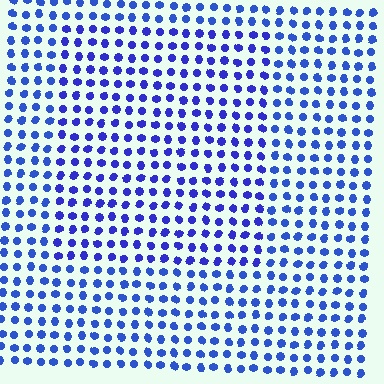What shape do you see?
I see a rectangle.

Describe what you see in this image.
The image is filled with small blue elements in a uniform arrangement. A rectangle-shaped region is visible where the elements are tinted to a slightly different hue, forming a subtle color boundary.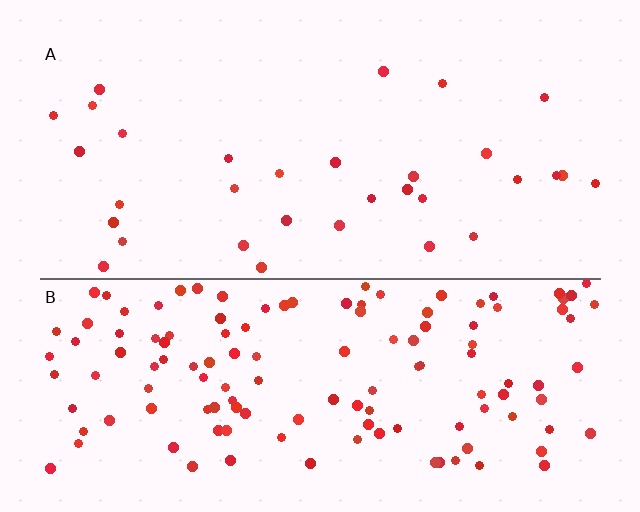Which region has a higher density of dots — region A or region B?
B (the bottom).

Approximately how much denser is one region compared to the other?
Approximately 4.2× — region B over region A.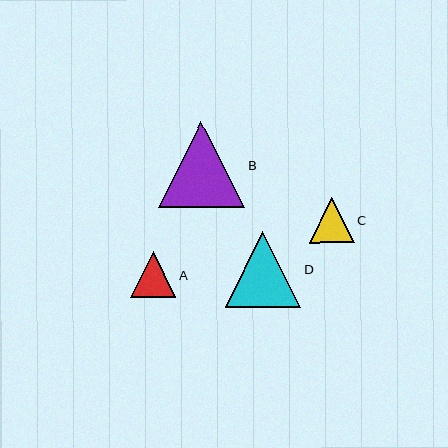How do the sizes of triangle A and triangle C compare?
Triangle A and triangle C are approximately the same size.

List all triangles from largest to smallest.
From largest to smallest: B, D, A, C.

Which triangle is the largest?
Triangle B is the largest with a size of approximately 86 pixels.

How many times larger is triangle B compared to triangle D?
Triangle B is approximately 1.1 times the size of triangle D.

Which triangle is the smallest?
Triangle C is the smallest with a size of approximately 45 pixels.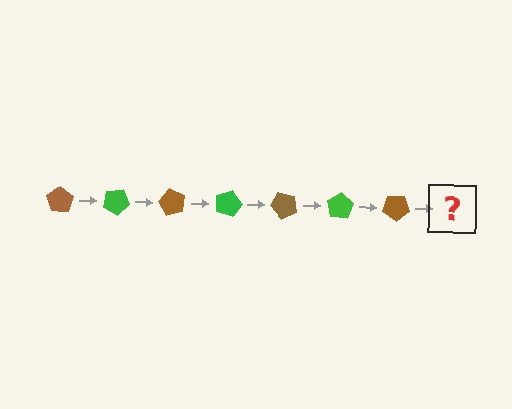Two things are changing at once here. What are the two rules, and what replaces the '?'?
The two rules are that it rotates 30 degrees each step and the color cycles through brown and green. The '?' should be a green pentagon, rotated 210 degrees from the start.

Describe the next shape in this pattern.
It should be a green pentagon, rotated 210 degrees from the start.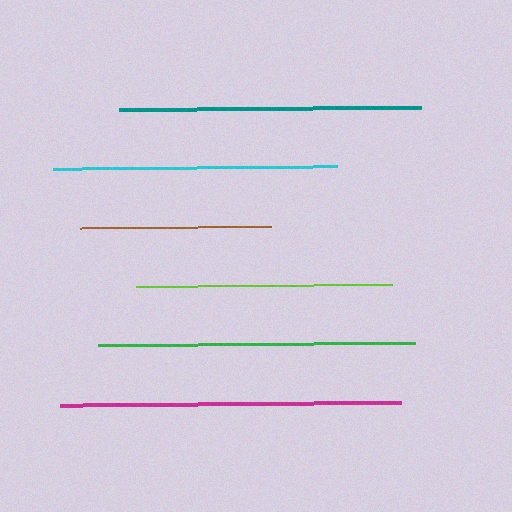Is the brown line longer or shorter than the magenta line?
The magenta line is longer than the brown line.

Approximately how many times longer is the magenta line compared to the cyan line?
The magenta line is approximately 1.2 times the length of the cyan line.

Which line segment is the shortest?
The brown line is the shortest at approximately 191 pixels.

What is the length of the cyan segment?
The cyan segment is approximately 284 pixels long.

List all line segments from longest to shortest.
From longest to shortest: magenta, green, teal, cyan, lime, brown.